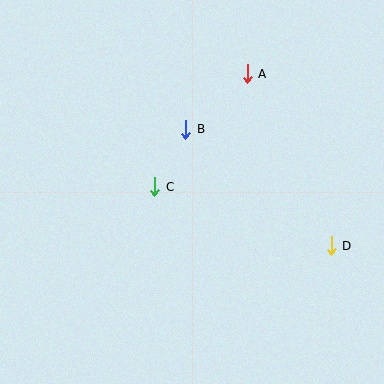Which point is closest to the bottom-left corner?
Point C is closest to the bottom-left corner.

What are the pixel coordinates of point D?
Point D is at (331, 246).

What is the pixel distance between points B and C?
The distance between B and C is 65 pixels.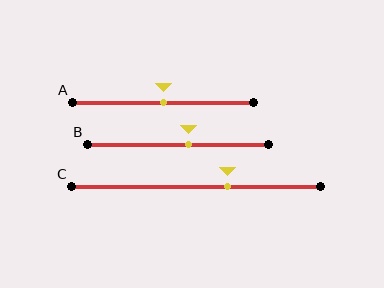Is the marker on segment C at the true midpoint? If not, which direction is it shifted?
No, the marker on segment C is shifted to the right by about 13% of the segment length.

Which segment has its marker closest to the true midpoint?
Segment A has its marker closest to the true midpoint.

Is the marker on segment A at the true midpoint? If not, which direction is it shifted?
Yes, the marker on segment A is at the true midpoint.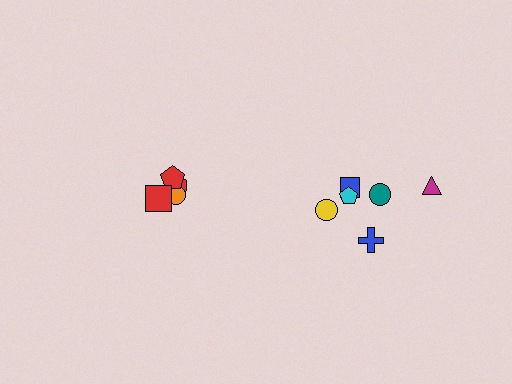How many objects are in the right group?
There are 6 objects.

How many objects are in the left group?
There are 4 objects.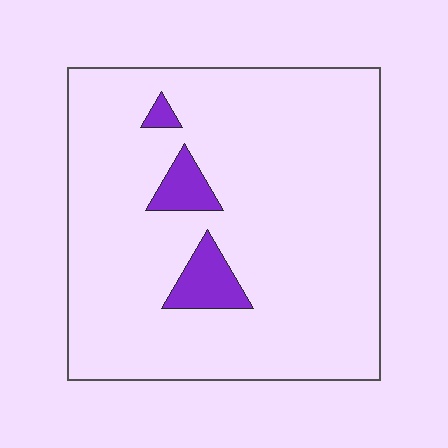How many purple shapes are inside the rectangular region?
3.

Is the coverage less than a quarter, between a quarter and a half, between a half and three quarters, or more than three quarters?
Less than a quarter.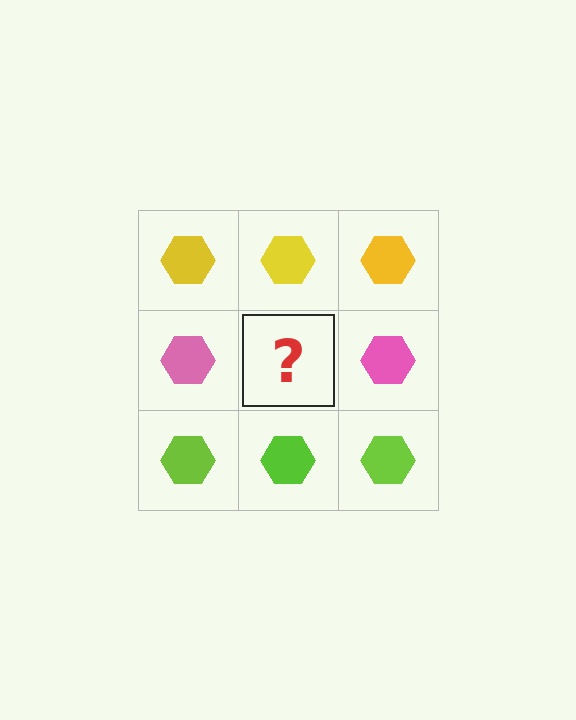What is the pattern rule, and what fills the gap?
The rule is that each row has a consistent color. The gap should be filled with a pink hexagon.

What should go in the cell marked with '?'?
The missing cell should contain a pink hexagon.